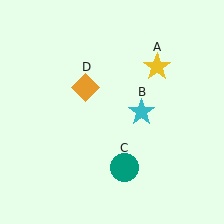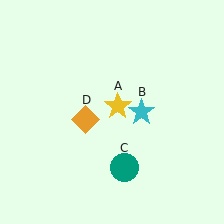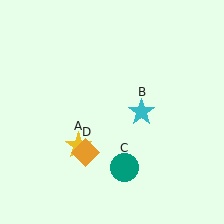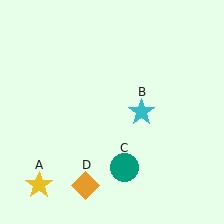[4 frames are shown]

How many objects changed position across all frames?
2 objects changed position: yellow star (object A), orange diamond (object D).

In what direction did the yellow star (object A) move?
The yellow star (object A) moved down and to the left.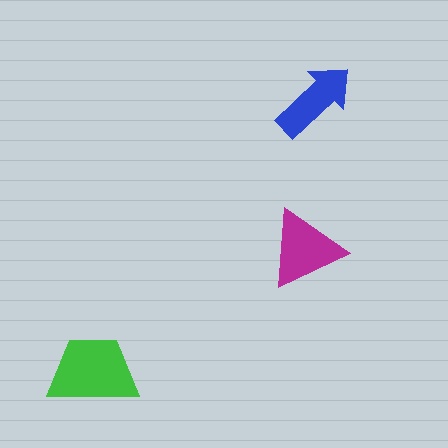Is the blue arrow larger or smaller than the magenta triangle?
Smaller.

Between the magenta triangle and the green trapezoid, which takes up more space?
The green trapezoid.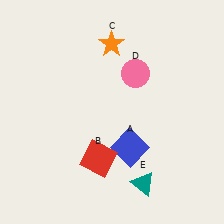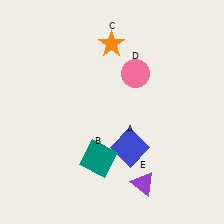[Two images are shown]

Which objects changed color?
B changed from red to teal. E changed from teal to purple.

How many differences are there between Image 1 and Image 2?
There are 2 differences between the two images.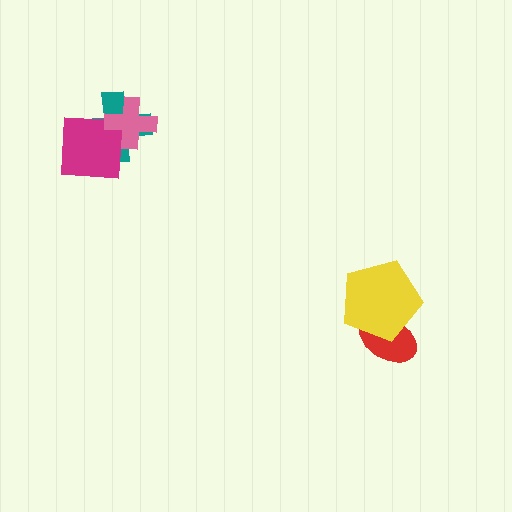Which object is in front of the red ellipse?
The yellow pentagon is in front of the red ellipse.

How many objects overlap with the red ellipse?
1 object overlaps with the red ellipse.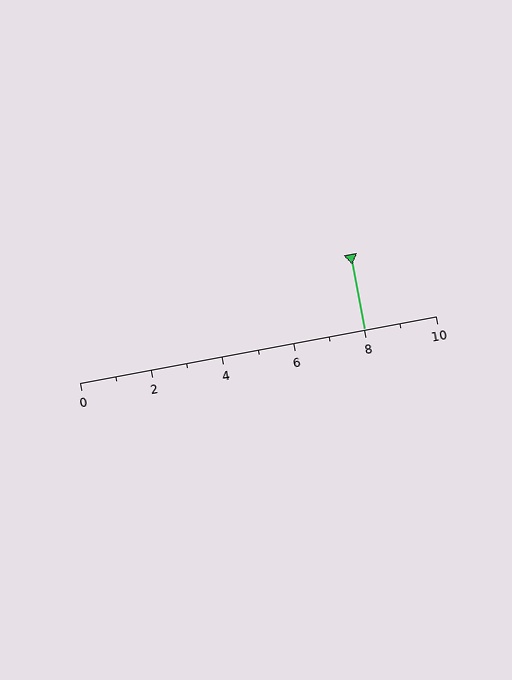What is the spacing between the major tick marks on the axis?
The major ticks are spaced 2 apart.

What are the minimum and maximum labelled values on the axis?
The axis runs from 0 to 10.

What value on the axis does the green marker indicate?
The marker indicates approximately 8.